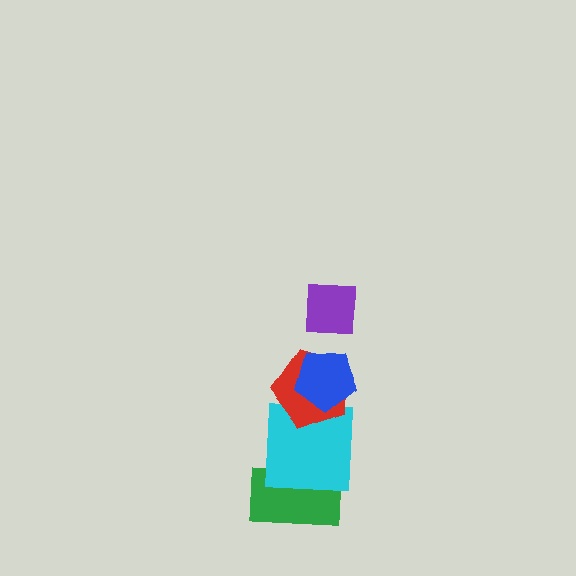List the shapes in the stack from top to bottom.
From top to bottom: the purple square, the blue pentagon, the red pentagon, the cyan square, the green rectangle.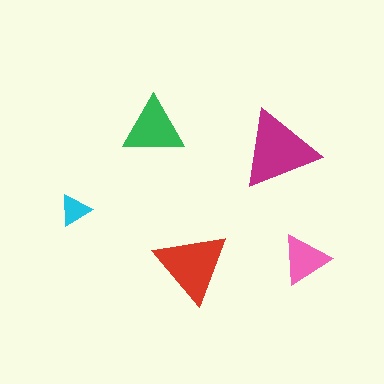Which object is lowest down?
The red triangle is bottommost.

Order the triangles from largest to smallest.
the magenta one, the red one, the green one, the pink one, the cyan one.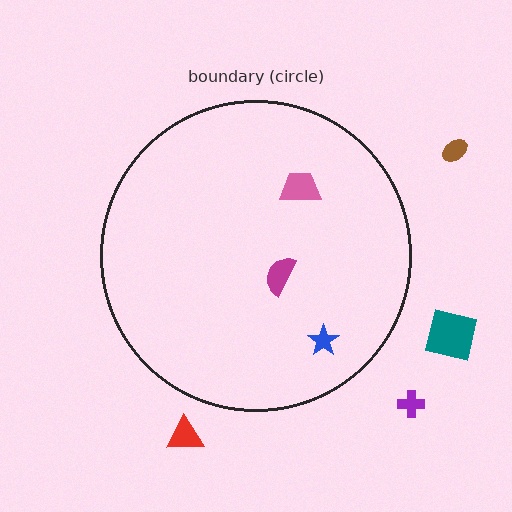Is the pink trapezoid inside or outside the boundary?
Inside.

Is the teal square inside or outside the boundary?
Outside.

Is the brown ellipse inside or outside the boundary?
Outside.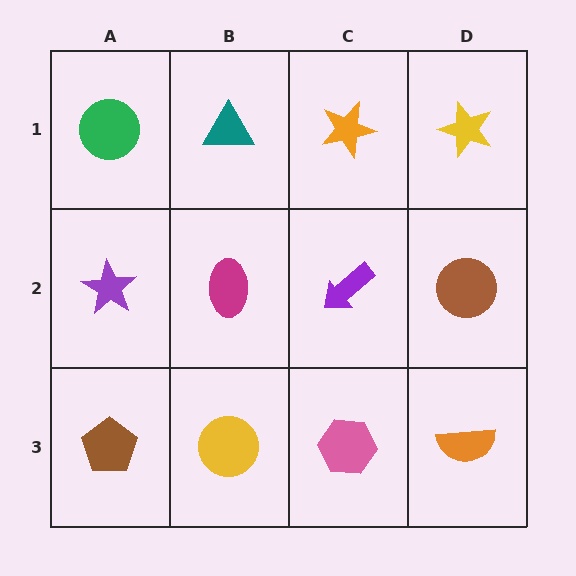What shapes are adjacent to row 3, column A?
A purple star (row 2, column A), a yellow circle (row 3, column B).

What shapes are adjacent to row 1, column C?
A purple arrow (row 2, column C), a teal triangle (row 1, column B), a yellow star (row 1, column D).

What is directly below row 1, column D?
A brown circle.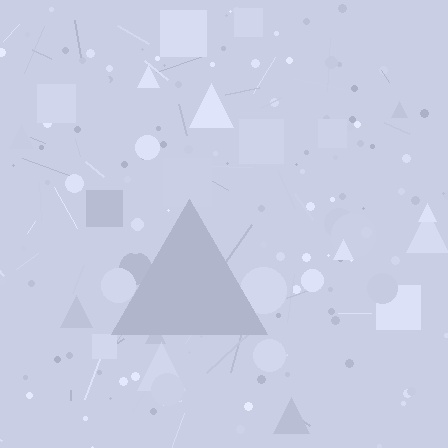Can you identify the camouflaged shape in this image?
The camouflaged shape is a triangle.